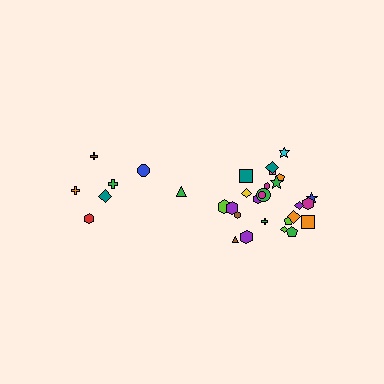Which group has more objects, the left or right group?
The right group.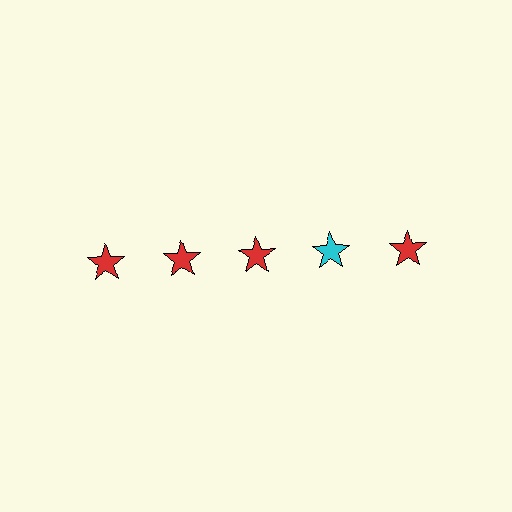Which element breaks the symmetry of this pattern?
The cyan star in the top row, second from right column breaks the symmetry. All other shapes are red stars.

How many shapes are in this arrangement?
There are 5 shapes arranged in a grid pattern.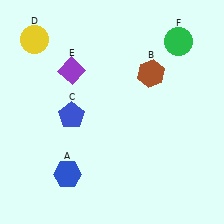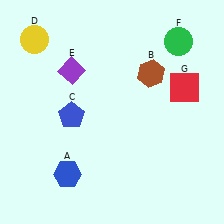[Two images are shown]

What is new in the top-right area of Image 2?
A red square (G) was added in the top-right area of Image 2.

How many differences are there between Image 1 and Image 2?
There is 1 difference between the two images.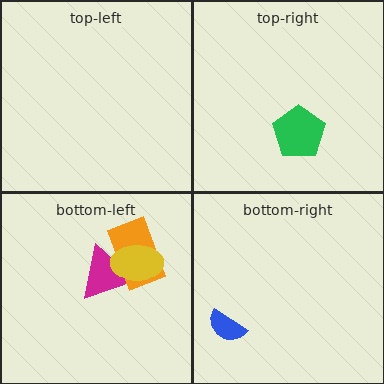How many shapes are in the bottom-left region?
3.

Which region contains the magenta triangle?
The bottom-left region.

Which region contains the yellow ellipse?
The bottom-left region.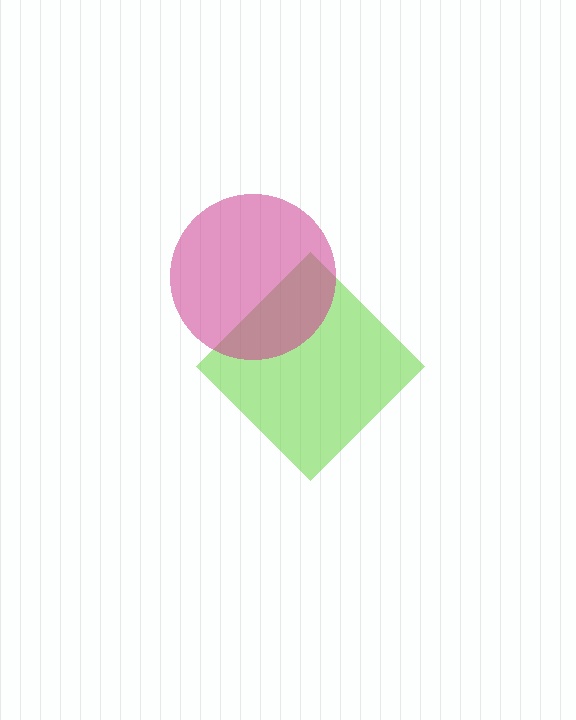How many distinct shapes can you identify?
There are 2 distinct shapes: a lime diamond, a magenta circle.